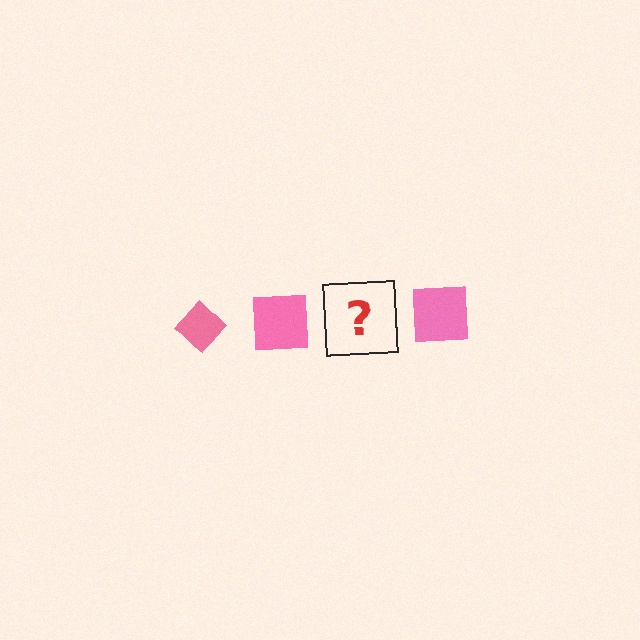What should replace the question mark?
The question mark should be replaced with a pink diamond.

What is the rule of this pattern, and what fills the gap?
The rule is that the pattern cycles through diamond, square shapes in pink. The gap should be filled with a pink diamond.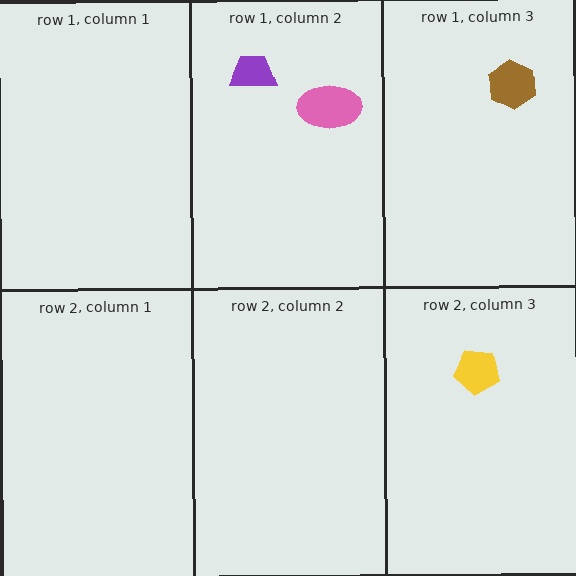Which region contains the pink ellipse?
The row 1, column 2 region.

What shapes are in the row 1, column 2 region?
The pink ellipse, the purple trapezoid.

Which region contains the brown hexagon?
The row 1, column 3 region.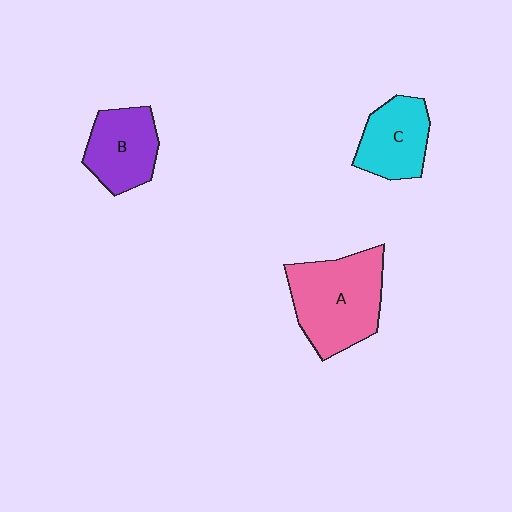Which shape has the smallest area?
Shape C (cyan).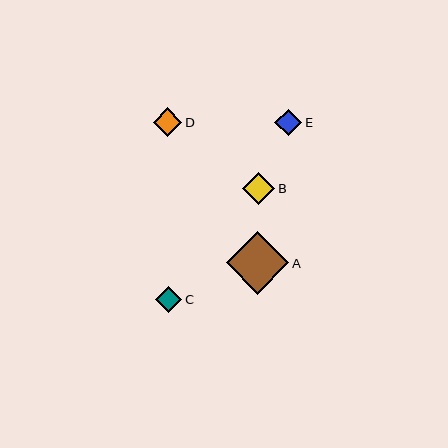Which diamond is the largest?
Diamond A is the largest with a size of approximately 63 pixels.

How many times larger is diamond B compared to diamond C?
Diamond B is approximately 1.2 times the size of diamond C.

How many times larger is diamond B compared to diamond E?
Diamond B is approximately 1.2 times the size of diamond E.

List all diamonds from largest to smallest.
From largest to smallest: A, B, D, E, C.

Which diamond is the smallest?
Diamond C is the smallest with a size of approximately 26 pixels.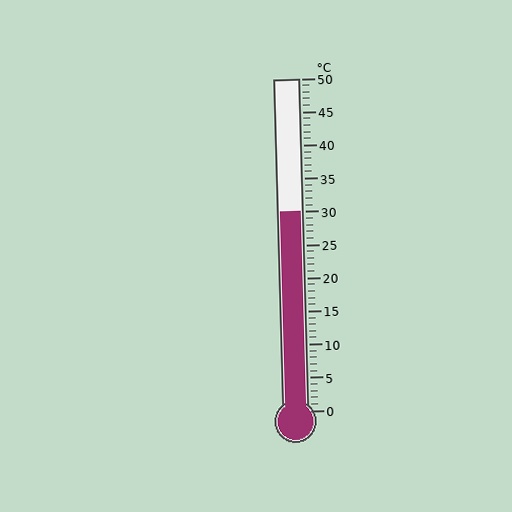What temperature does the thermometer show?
The thermometer shows approximately 30°C.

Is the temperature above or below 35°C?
The temperature is below 35°C.